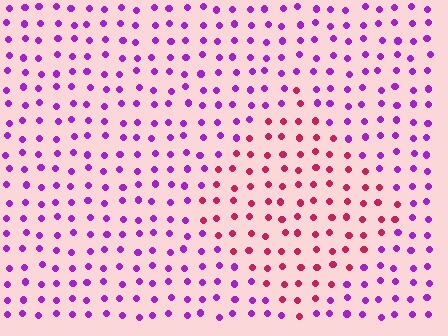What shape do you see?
I see a diamond.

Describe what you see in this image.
The image is filled with small purple elements in a uniform arrangement. A diamond-shaped region is visible where the elements are tinted to a slightly different hue, forming a subtle color boundary.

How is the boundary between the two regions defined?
The boundary is defined purely by a slight shift in hue (about 51 degrees). Spacing, size, and orientation are identical on both sides.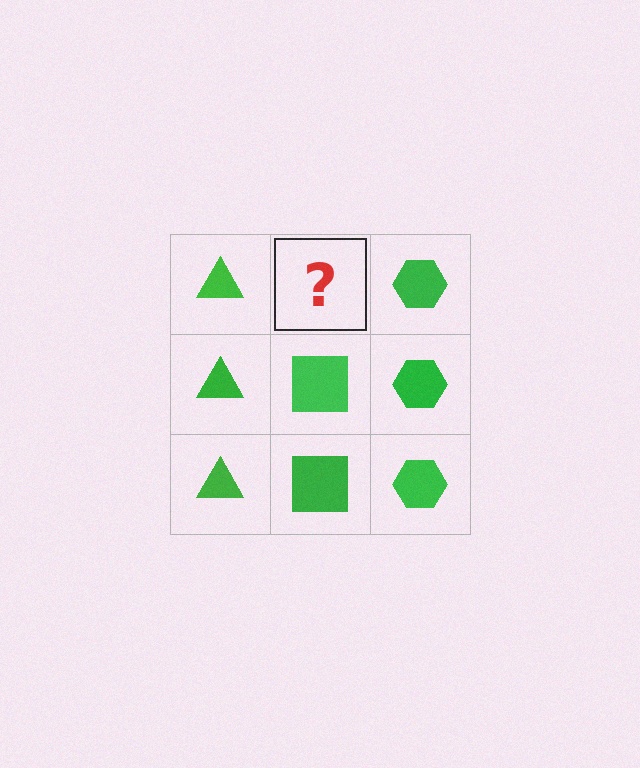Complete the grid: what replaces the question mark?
The question mark should be replaced with a green square.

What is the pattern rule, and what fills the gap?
The rule is that each column has a consistent shape. The gap should be filled with a green square.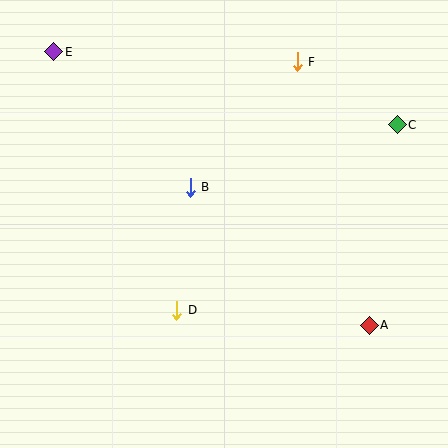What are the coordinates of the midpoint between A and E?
The midpoint between A and E is at (212, 188).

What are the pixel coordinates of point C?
Point C is at (397, 125).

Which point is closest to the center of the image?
Point B at (190, 187) is closest to the center.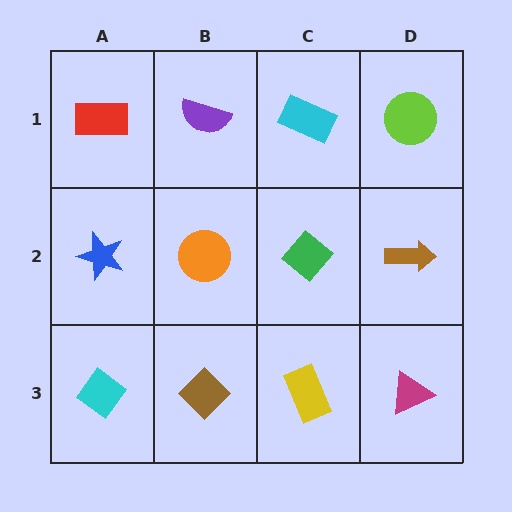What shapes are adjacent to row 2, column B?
A purple semicircle (row 1, column B), a brown diamond (row 3, column B), a blue star (row 2, column A), a green diamond (row 2, column C).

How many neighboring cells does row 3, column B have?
3.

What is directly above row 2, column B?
A purple semicircle.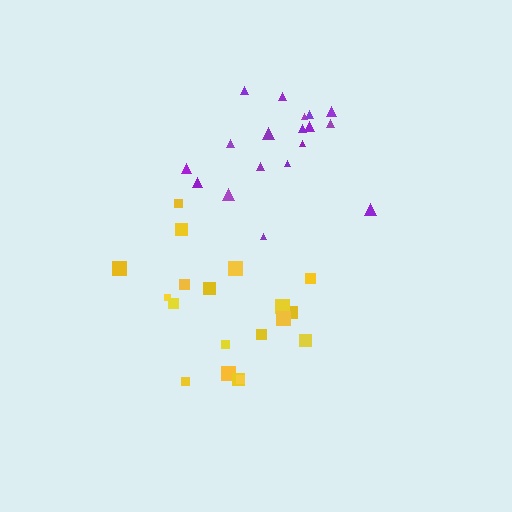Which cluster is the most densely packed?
Purple.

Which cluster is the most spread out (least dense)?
Yellow.